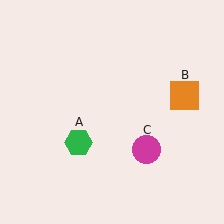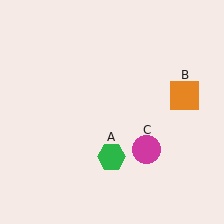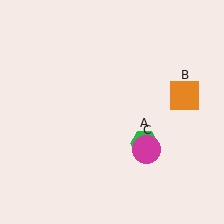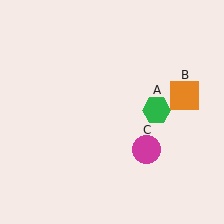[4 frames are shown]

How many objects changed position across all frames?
1 object changed position: green hexagon (object A).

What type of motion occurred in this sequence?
The green hexagon (object A) rotated counterclockwise around the center of the scene.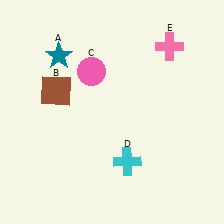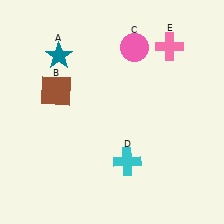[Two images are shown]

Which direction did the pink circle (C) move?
The pink circle (C) moved right.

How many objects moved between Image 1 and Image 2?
1 object moved between the two images.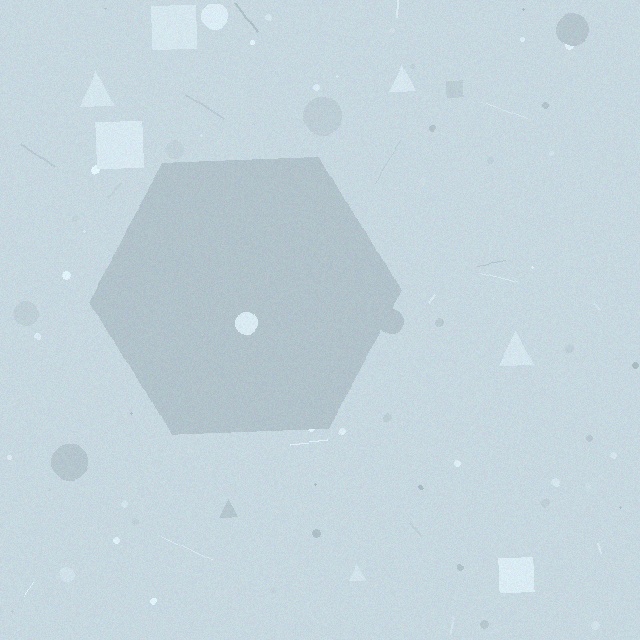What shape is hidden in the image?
A hexagon is hidden in the image.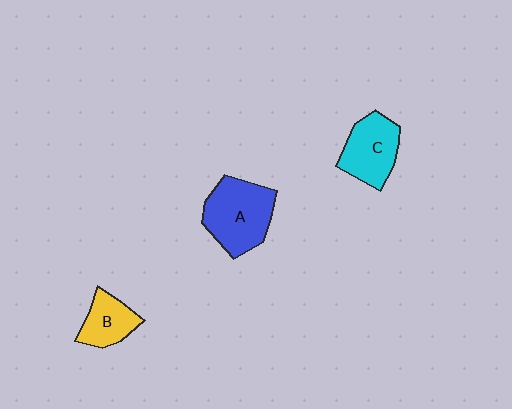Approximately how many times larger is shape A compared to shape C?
Approximately 1.3 times.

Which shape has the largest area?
Shape A (blue).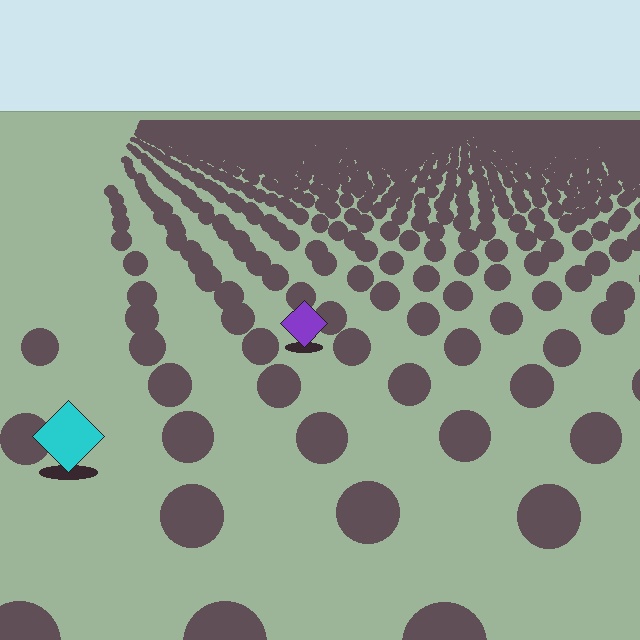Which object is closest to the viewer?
The cyan diamond is closest. The texture marks near it are larger and more spread out.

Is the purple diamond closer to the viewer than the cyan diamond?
No. The cyan diamond is closer — you can tell from the texture gradient: the ground texture is coarser near it.